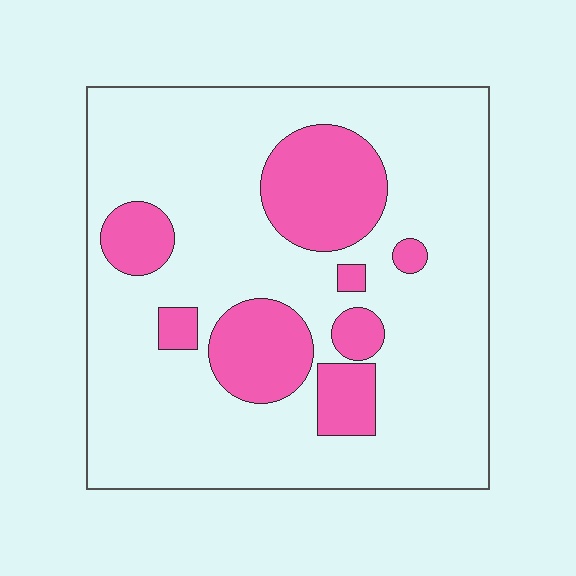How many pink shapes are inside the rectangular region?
8.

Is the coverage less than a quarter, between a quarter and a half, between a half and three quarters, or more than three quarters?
Less than a quarter.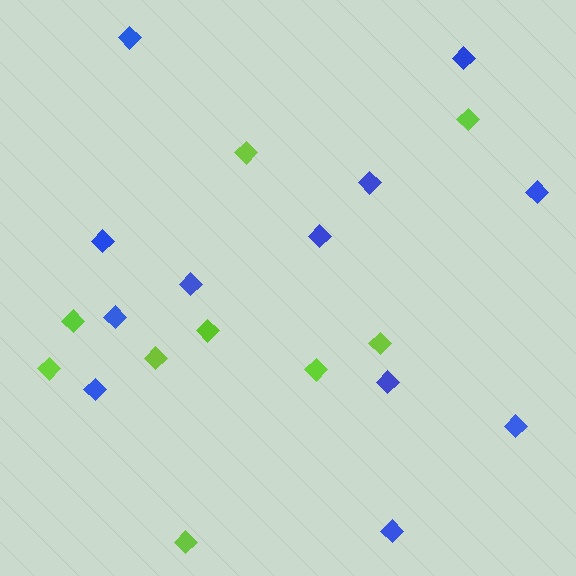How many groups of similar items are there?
There are 2 groups: one group of blue diamonds (12) and one group of lime diamonds (9).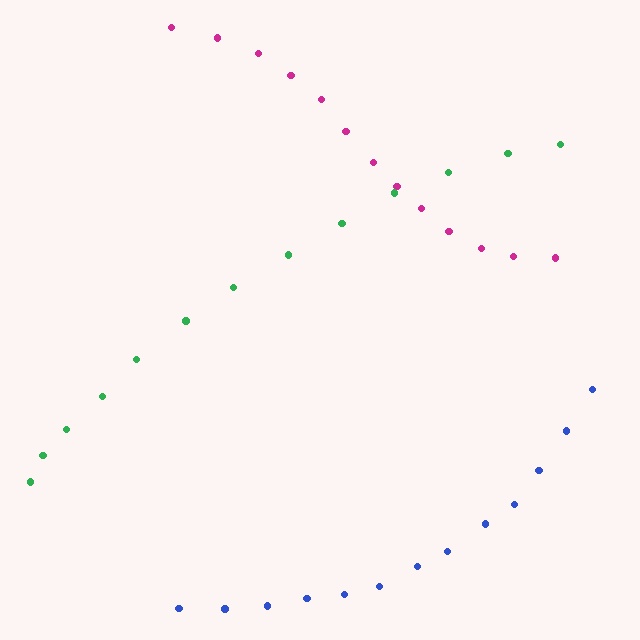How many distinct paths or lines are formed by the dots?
There are 3 distinct paths.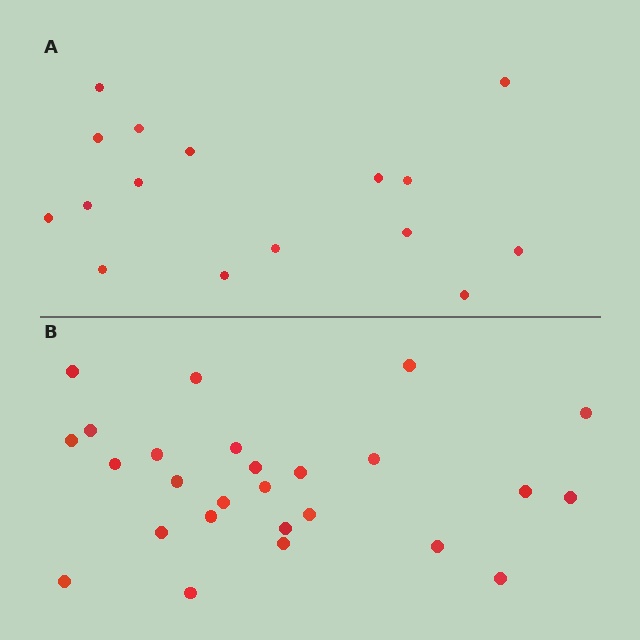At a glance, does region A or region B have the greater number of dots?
Region B (the bottom region) has more dots.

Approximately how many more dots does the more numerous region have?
Region B has roughly 10 or so more dots than region A.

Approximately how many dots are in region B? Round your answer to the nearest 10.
About 30 dots. (The exact count is 26, which rounds to 30.)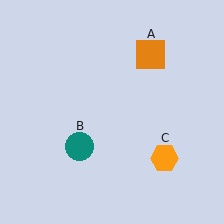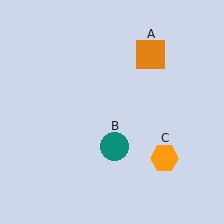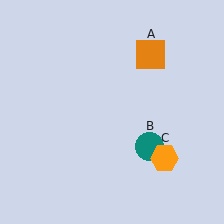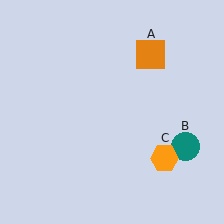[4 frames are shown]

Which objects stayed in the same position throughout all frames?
Orange square (object A) and orange hexagon (object C) remained stationary.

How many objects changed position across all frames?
1 object changed position: teal circle (object B).